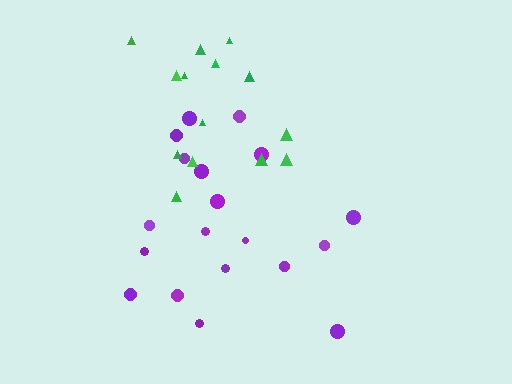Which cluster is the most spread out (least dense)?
Green.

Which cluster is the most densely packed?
Purple.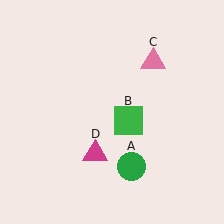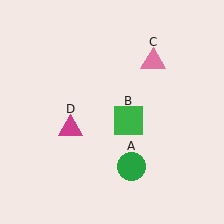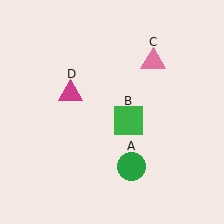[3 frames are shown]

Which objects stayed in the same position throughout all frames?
Green circle (object A) and green square (object B) and pink triangle (object C) remained stationary.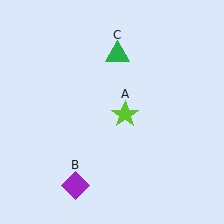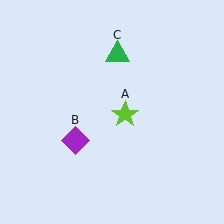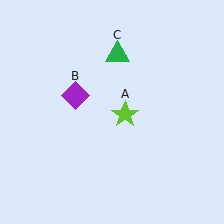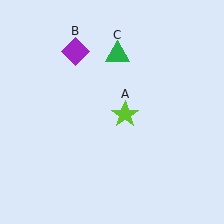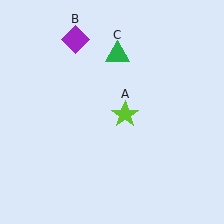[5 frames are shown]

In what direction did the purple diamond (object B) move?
The purple diamond (object B) moved up.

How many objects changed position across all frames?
1 object changed position: purple diamond (object B).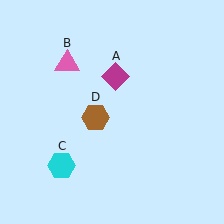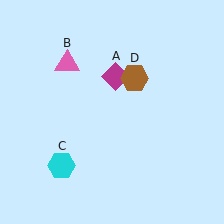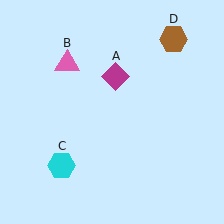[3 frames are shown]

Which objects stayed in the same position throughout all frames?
Magenta diamond (object A) and pink triangle (object B) and cyan hexagon (object C) remained stationary.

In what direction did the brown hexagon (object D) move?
The brown hexagon (object D) moved up and to the right.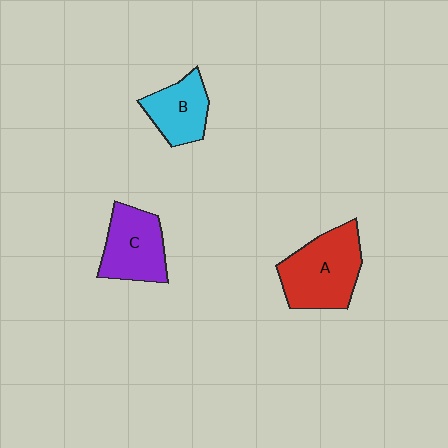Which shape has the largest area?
Shape A (red).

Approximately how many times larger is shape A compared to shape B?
Approximately 1.6 times.